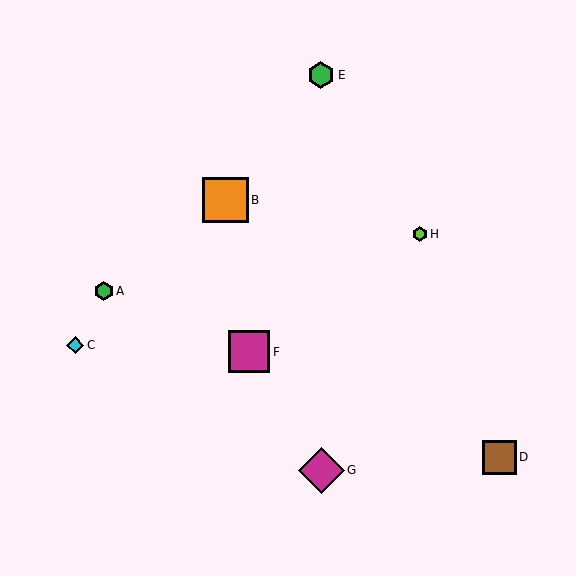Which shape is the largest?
The magenta diamond (labeled G) is the largest.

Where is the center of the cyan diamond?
The center of the cyan diamond is at (75, 345).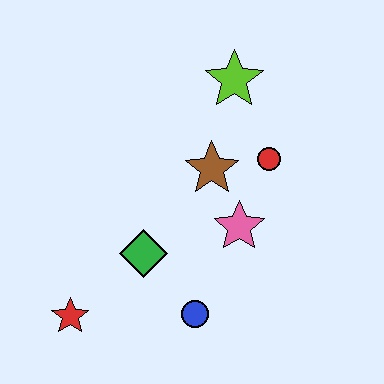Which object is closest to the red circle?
The brown star is closest to the red circle.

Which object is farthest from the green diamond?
The lime star is farthest from the green diamond.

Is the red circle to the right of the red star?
Yes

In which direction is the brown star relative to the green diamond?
The brown star is above the green diamond.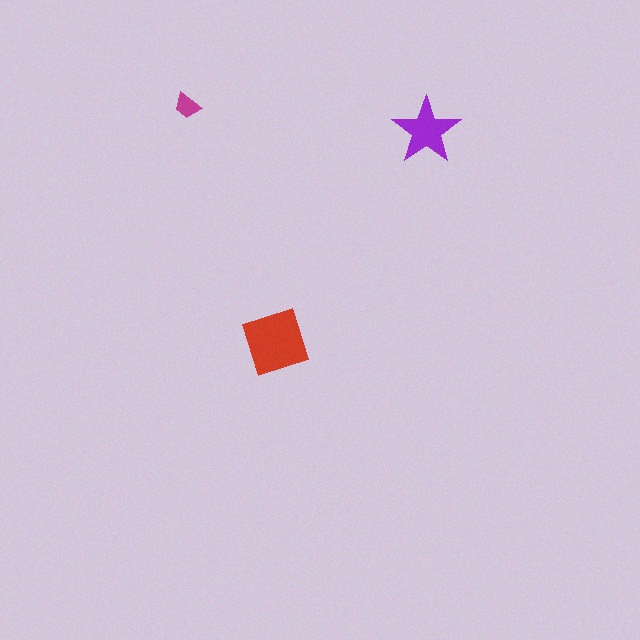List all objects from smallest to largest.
The magenta trapezoid, the purple star, the red diamond.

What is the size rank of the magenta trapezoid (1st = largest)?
3rd.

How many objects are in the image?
There are 3 objects in the image.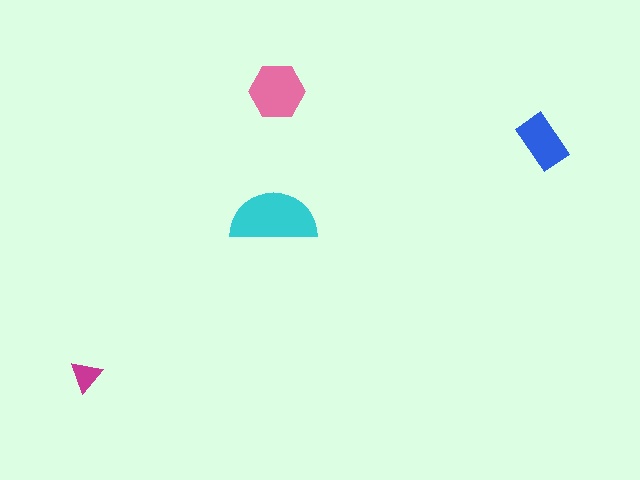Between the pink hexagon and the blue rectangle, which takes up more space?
The pink hexagon.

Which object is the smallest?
The magenta triangle.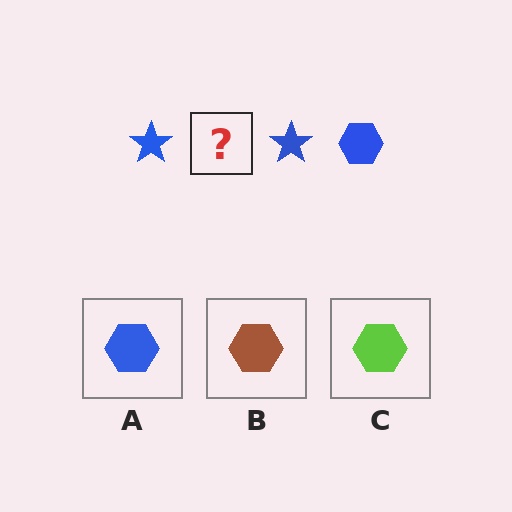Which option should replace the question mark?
Option A.